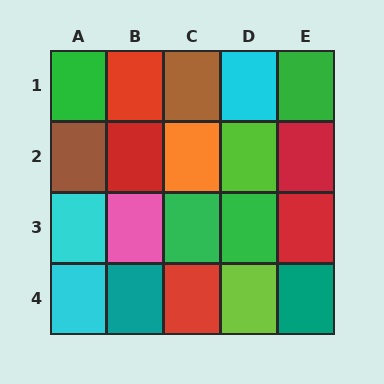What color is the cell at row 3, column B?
Pink.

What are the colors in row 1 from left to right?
Green, red, brown, cyan, green.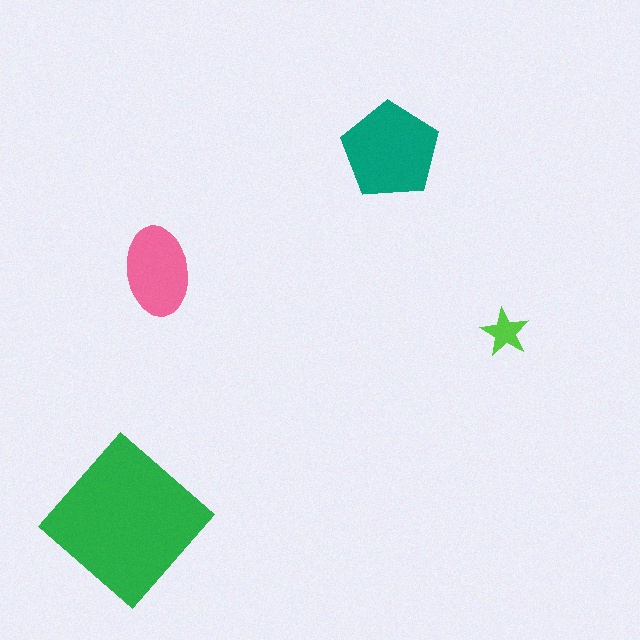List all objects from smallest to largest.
The lime star, the pink ellipse, the teal pentagon, the green diamond.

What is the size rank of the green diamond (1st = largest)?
1st.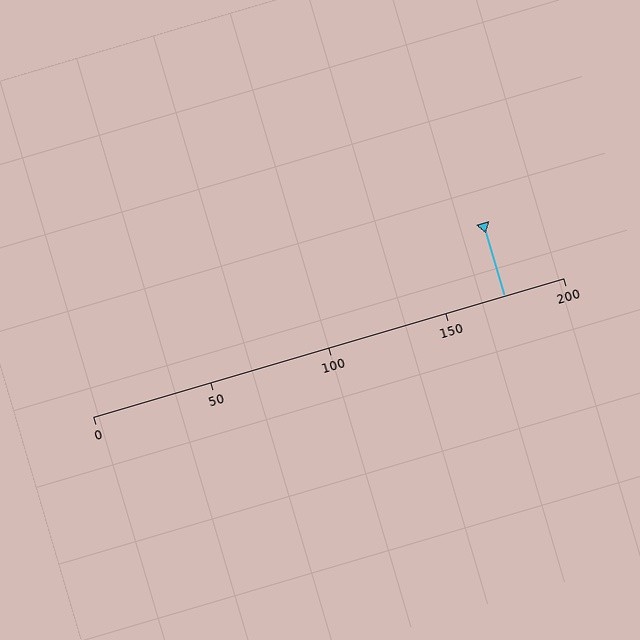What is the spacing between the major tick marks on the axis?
The major ticks are spaced 50 apart.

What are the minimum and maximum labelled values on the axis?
The axis runs from 0 to 200.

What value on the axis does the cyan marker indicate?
The marker indicates approximately 175.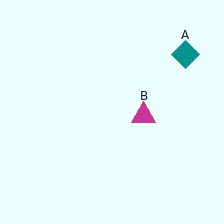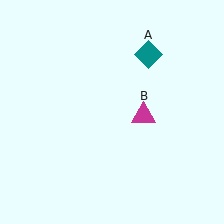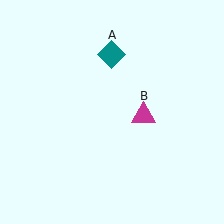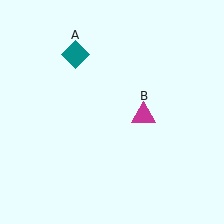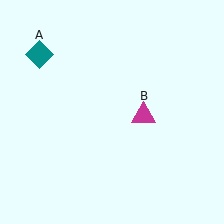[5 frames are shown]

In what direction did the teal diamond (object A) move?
The teal diamond (object A) moved left.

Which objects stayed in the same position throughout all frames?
Magenta triangle (object B) remained stationary.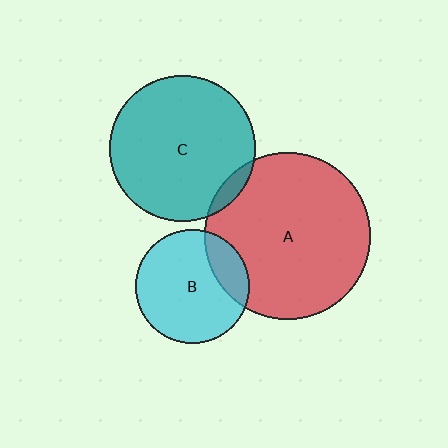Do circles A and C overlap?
Yes.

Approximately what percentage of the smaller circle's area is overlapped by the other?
Approximately 5%.